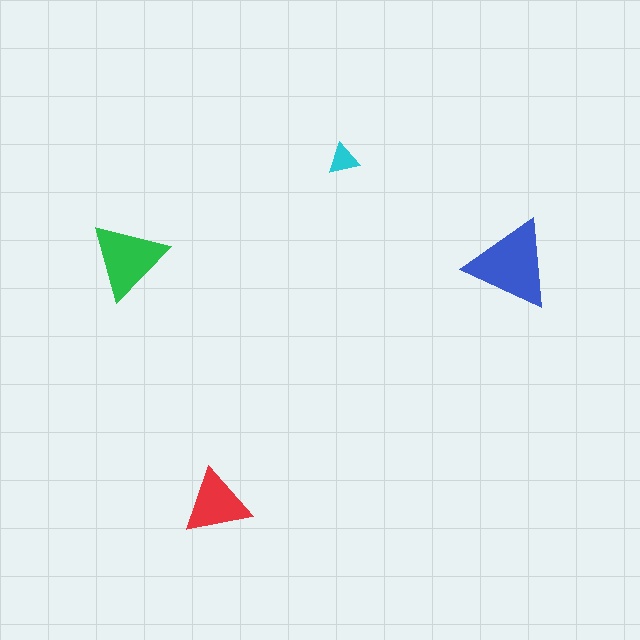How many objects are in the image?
There are 4 objects in the image.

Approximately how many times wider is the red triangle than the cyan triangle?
About 2 times wider.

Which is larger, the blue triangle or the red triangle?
The blue one.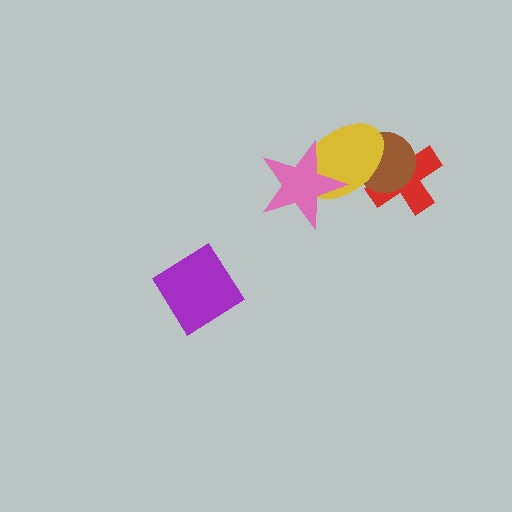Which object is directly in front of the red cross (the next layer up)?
The brown circle is directly in front of the red cross.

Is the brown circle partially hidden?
Yes, it is partially covered by another shape.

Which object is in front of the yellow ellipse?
The pink star is in front of the yellow ellipse.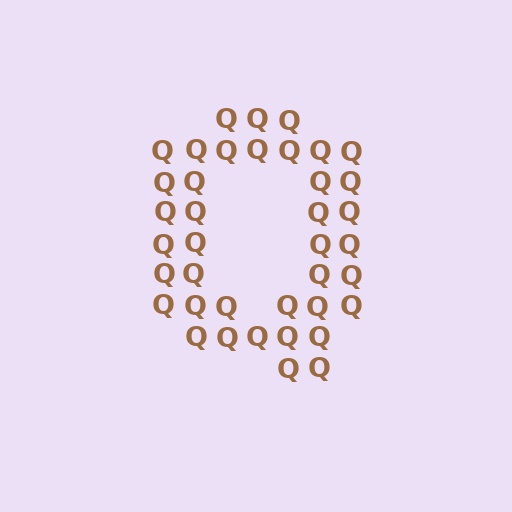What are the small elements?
The small elements are letter Q's.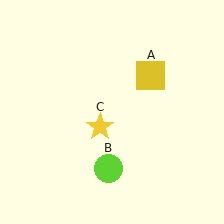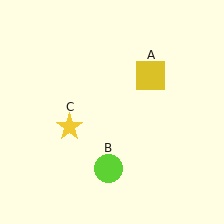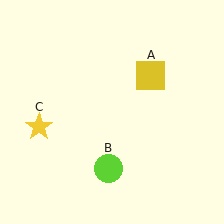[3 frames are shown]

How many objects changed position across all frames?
1 object changed position: yellow star (object C).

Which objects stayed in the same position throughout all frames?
Yellow square (object A) and lime circle (object B) remained stationary.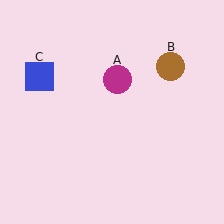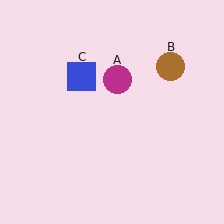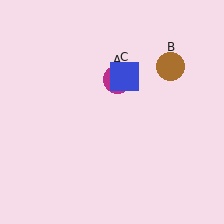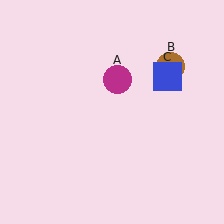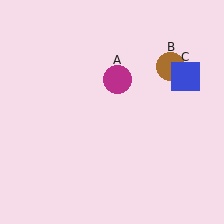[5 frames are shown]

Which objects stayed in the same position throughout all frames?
Magenta circle (object A) and brown circle (object B) remained stationary.